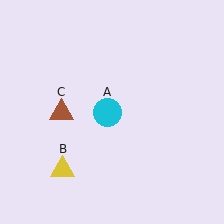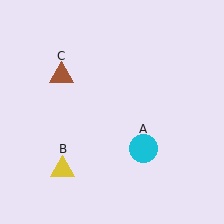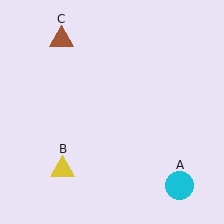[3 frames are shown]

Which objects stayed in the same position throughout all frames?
Yellow triangle (object B) remained stationary.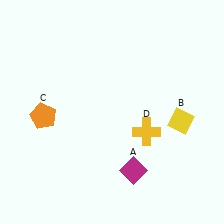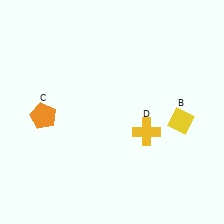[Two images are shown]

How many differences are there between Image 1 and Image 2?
There is 1 difference between the two images.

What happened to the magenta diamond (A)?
The magenta diamond (A) was removed in Image 2. It was in the bottom-right area of Image 1.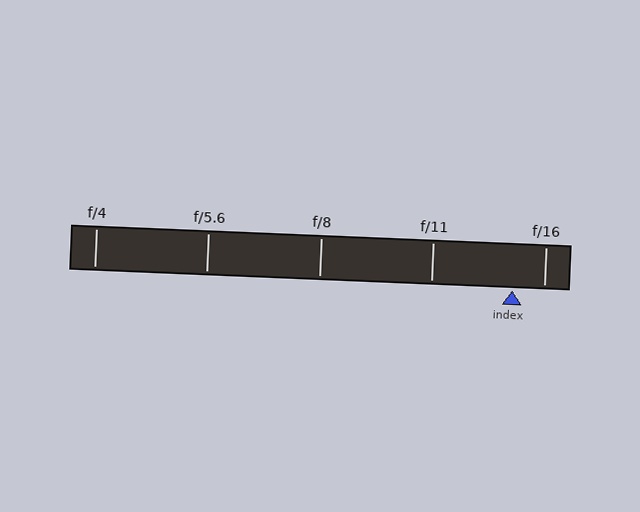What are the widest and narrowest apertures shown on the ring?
The widest aperture shown is f/4 and the narrowest is f/16.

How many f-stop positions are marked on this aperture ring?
There are 5 f-stop positions marked.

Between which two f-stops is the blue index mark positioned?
The index mark is between f/11 and f/16.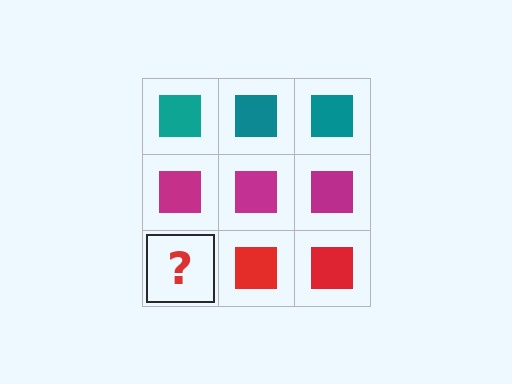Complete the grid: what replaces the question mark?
The question mark should be replaced with a red square.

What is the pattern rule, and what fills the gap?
The rule is that each row has a consistent color. The gap should be filled with a red square.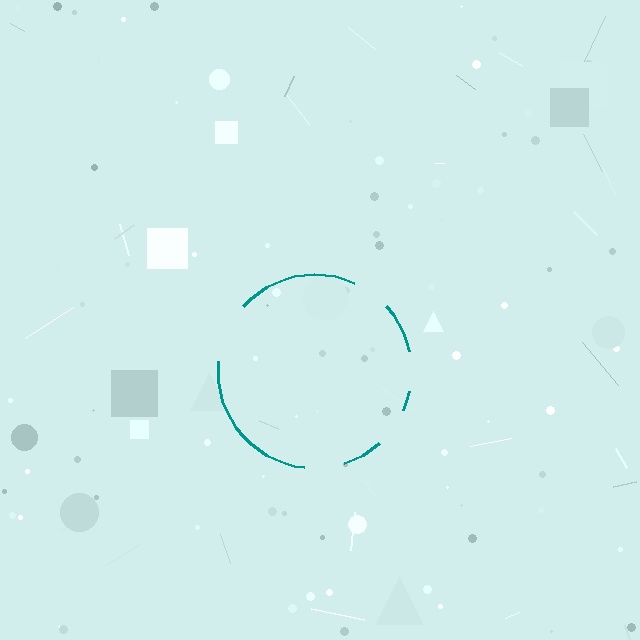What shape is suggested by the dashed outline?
The dashed outline suggests a circle.